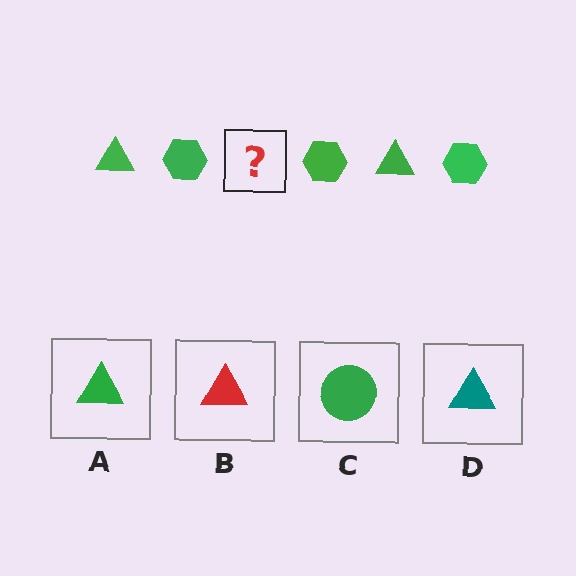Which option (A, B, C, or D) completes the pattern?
A.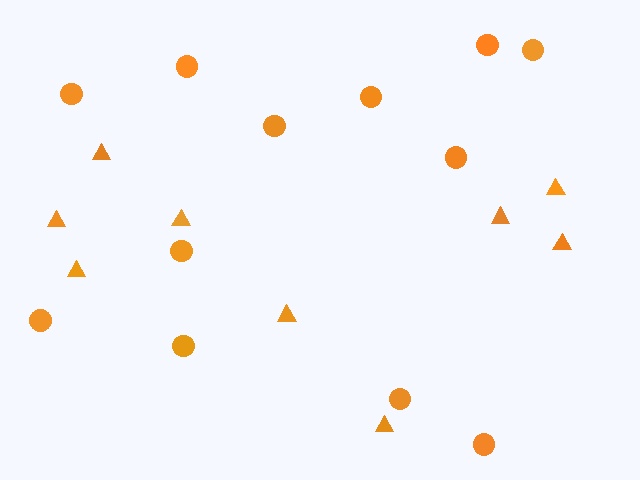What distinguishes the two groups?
There are 2 groups: one group of circles (12) and one group of triangles (9).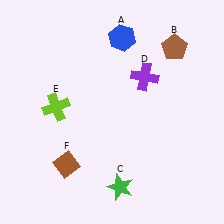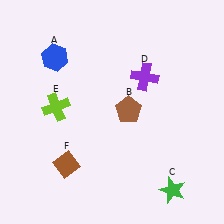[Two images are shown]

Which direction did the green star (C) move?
The green star (C) moved right.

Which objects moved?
The objects that moved are: the blue hexagon (A), the brown pentagon (B), the green star (C).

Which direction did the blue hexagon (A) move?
The blue hexagon (A) moved left.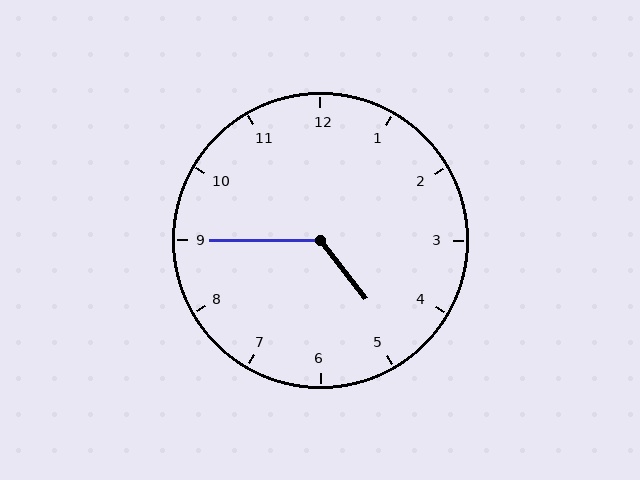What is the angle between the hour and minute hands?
Approximately 128 degrees.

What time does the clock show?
4:45.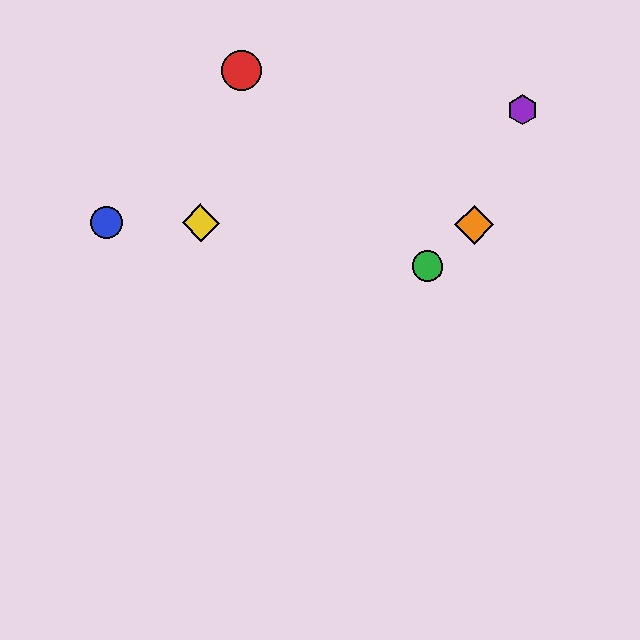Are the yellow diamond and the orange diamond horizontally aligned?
Yes, both are at y≈223.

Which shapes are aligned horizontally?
The blue circle, the yellow diamond, the orange diamond are aligned horizontally.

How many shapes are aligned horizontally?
3 shapes (the blue circle, the yellow diamond, the orange diamond) are aligned horizontally.